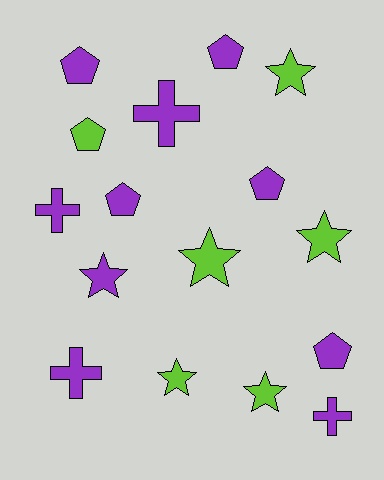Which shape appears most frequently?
Pentagon, with 6 objects.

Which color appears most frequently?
Purple, with 10 objects.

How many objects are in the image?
There are 16 objects.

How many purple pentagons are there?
There are 5 purple pentagons.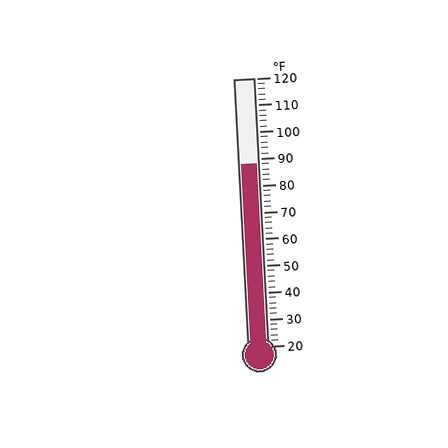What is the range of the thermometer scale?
The thermometer scale ranges from 20°F to 120°F.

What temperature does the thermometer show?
The thermometer shows approximately 88°F.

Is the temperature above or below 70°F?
The temperature is above 70°F.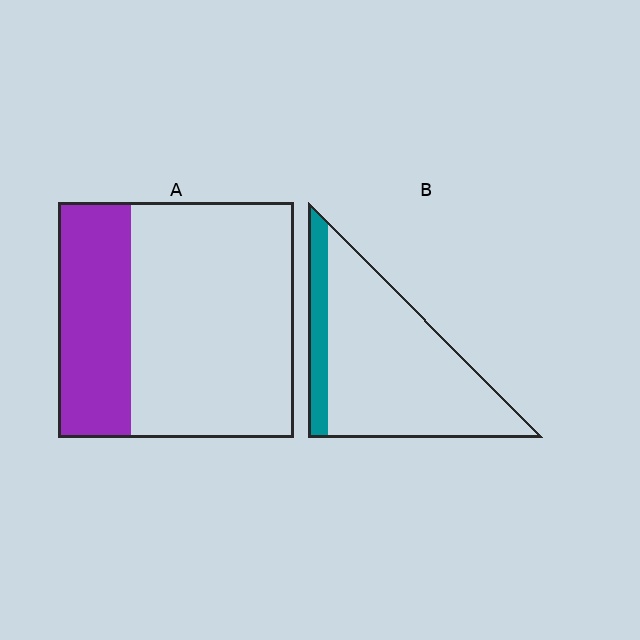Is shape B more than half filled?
No.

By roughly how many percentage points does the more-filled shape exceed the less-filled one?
By roughly 15 percentage points (A over B).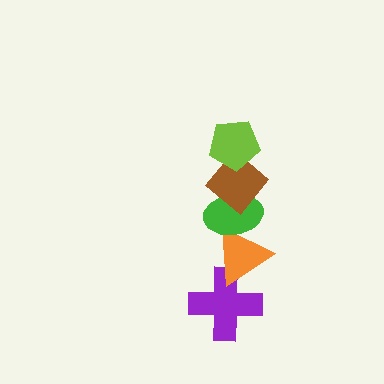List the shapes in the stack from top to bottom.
From top to bottom: the lime pentagon, the brown diamond, the green ellipse, the orange triangle, the purple cross.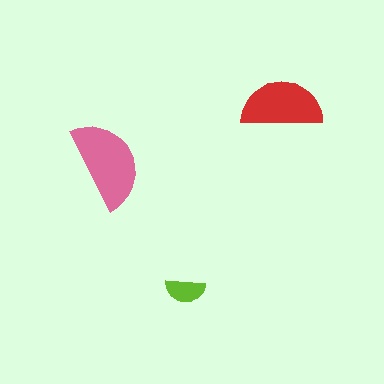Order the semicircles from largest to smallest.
the pink one, the red one, the lime one.